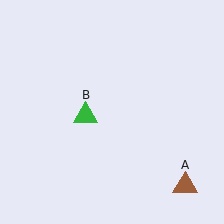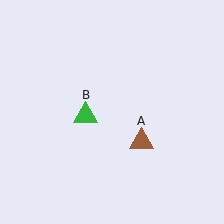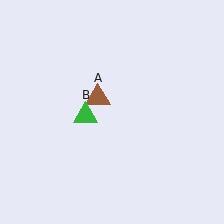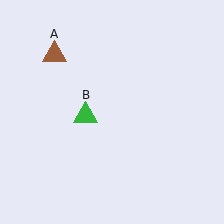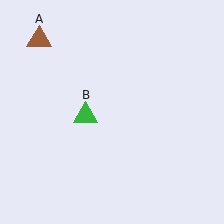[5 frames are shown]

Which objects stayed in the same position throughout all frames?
Green triangle (object B) remained stationary.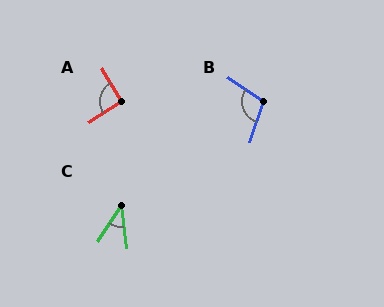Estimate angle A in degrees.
Approximately 92 degrees.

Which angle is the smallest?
C, at approximately 40 degrees.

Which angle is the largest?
B, at approximately 107 degrees.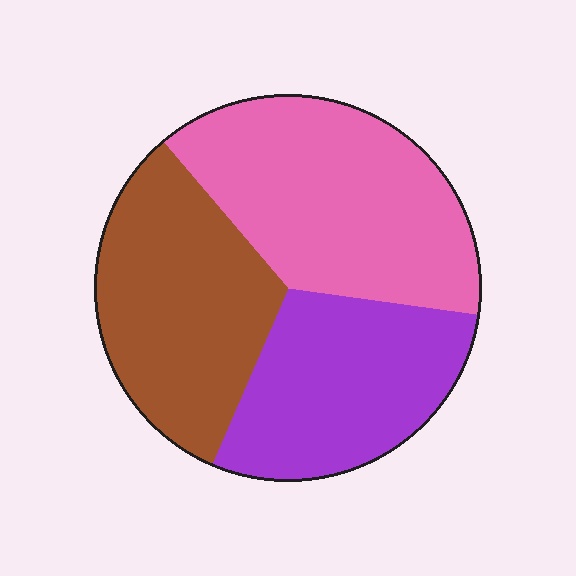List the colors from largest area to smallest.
From largest to smallest: pink, brown, purple.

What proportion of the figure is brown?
Brown covers around 30% of the figure.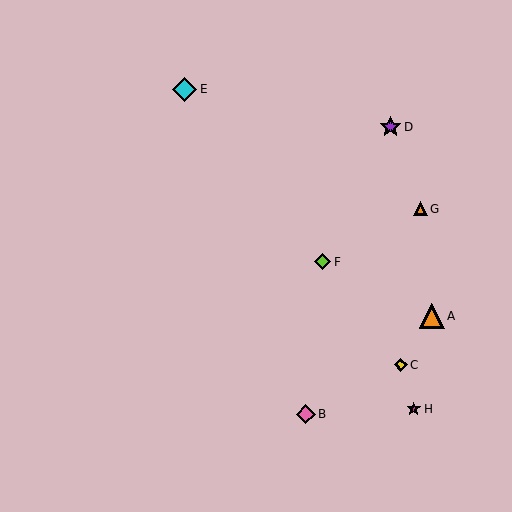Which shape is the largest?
The cyan diamond (labeled E) is the largest.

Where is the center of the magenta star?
The center of the magenta star is at (414, 409).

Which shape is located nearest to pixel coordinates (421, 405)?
The magenta star (labeled H) at (414, 409) is nearest to that location.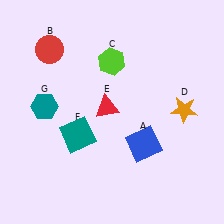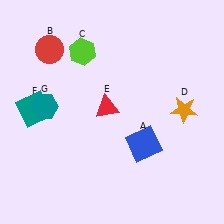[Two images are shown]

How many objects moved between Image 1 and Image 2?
2 objects moved between the two images.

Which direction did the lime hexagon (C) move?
The lime hexagon (C) moved left.